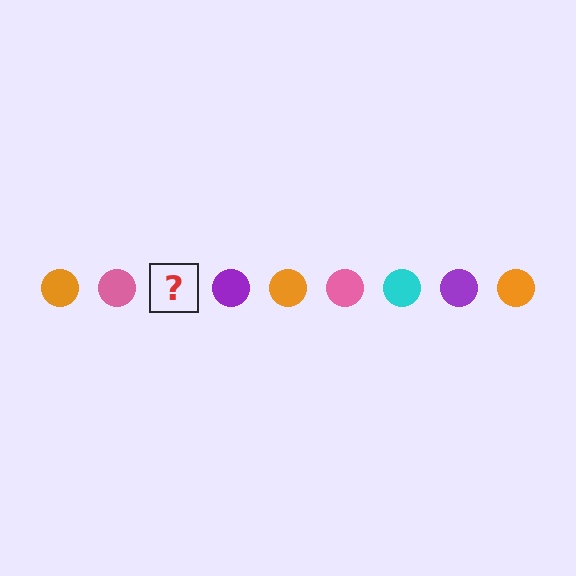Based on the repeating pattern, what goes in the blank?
The blank should be a cyan circle.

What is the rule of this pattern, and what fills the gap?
The rule is that the pattern cycles through orange, pink, cyan, purple circles. The gap should be filled with a cyan circle.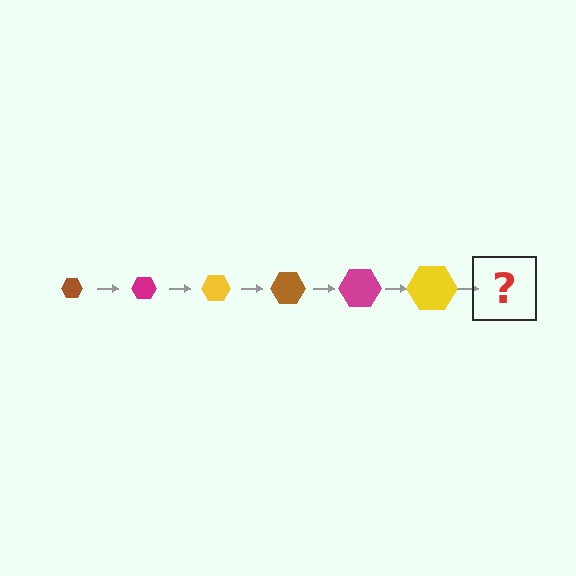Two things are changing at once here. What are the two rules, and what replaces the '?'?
The two rules are that the hexagon grows larger each step and the color cycles through brown, magenta, and yellow. The '?' should be a brown hexagon, larger than the previous one.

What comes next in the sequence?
The next element should be a brown hexagon, larger than the previous one.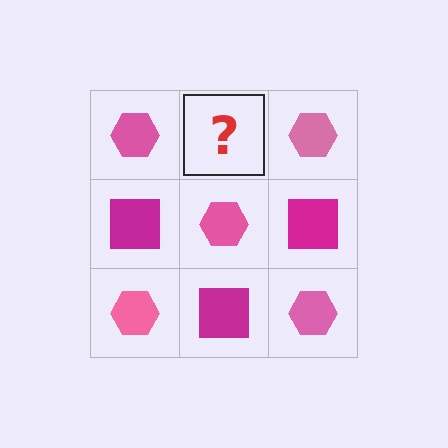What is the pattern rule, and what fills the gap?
The rule is that it alternates pink hexagon and magenta square in a checkerboard pattern. The gap should be filled with a magenta square.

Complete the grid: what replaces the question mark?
The question mark should be replaced with a magenta square.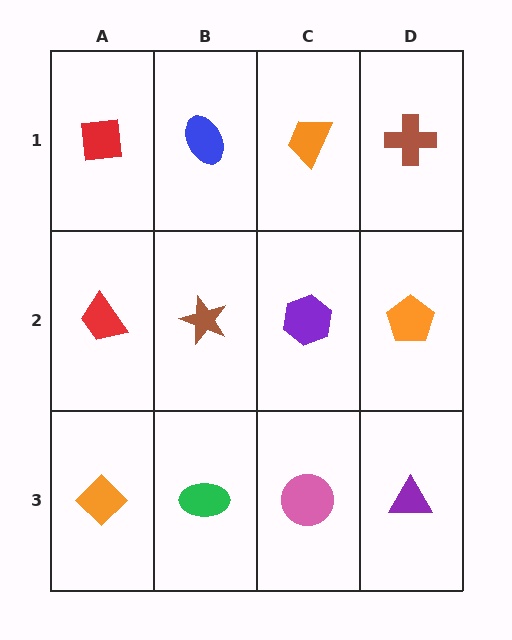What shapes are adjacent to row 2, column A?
A red square (row 1, column A), an orange diamond (row 3, column A), a brown star (row 2, column B).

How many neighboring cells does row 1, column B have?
3.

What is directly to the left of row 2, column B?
A red trapezoid.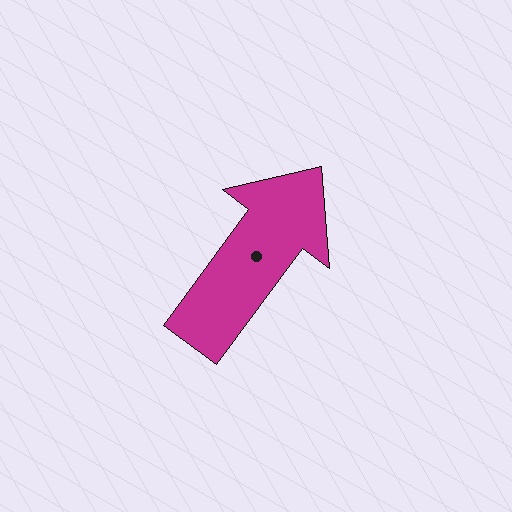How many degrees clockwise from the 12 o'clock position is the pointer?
Approximately 36 degrees.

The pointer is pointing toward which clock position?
Roughly 1 o'clock.